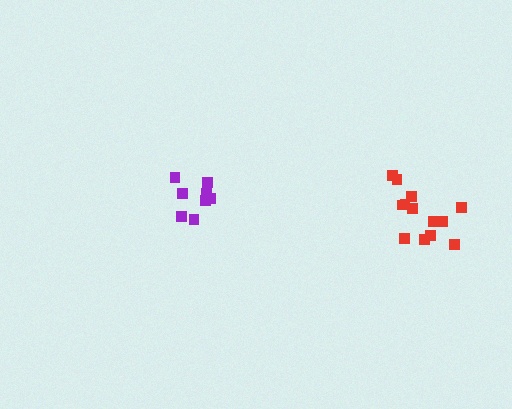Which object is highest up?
The purple cluster is topmost.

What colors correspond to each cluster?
The clusters are colored: purple, red.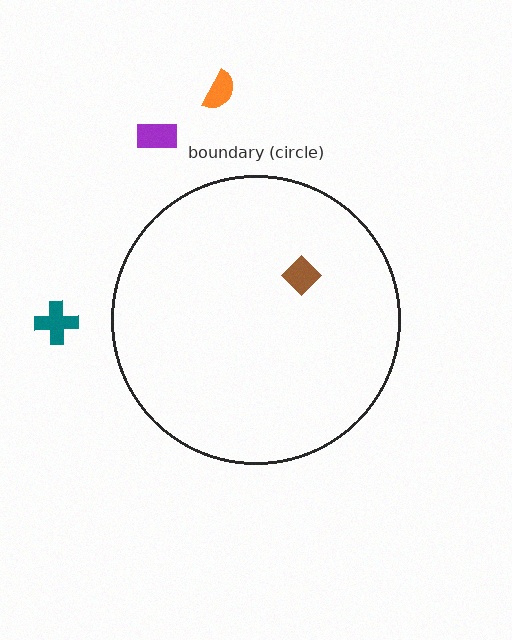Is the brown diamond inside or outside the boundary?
Inside.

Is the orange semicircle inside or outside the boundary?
Outside.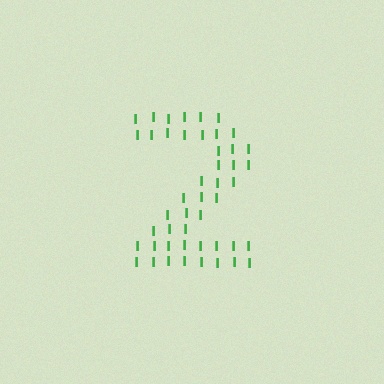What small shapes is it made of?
It is made of small letter I's.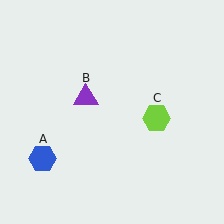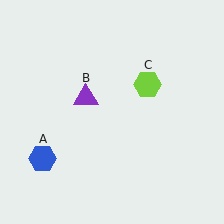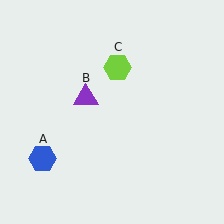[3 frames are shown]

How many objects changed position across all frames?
1 object changed position: lime hexagon (object C).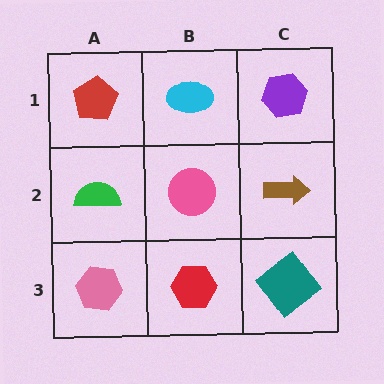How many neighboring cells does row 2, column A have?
3.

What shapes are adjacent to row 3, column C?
A brown arrow (row 2, column C), a red hexagon (row 3, column B).